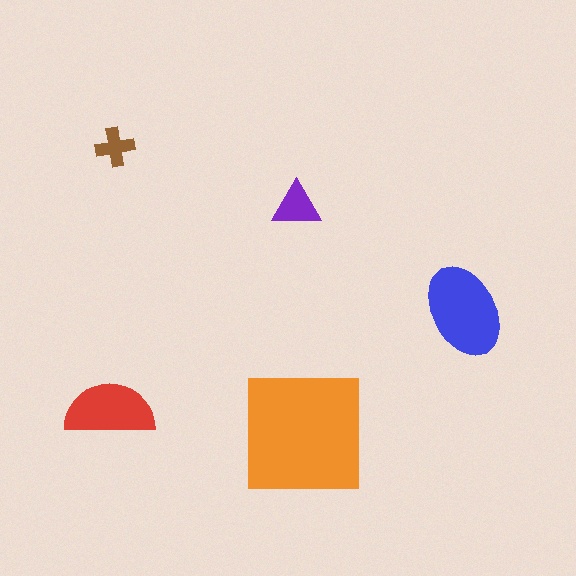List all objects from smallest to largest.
The brown cross, the purple triangle, the red semicircle, the blue ellipse, the orange square.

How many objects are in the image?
There are 5 objects in the image.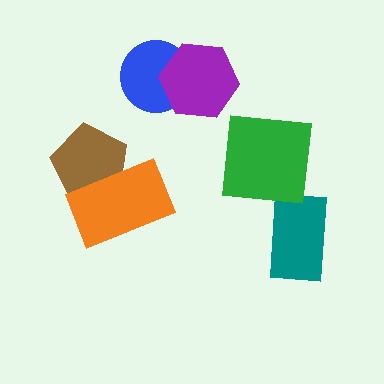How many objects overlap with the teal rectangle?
0 objects overlap with the teal rectangle.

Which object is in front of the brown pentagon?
The orange rectangle is in front of the brown pentagon.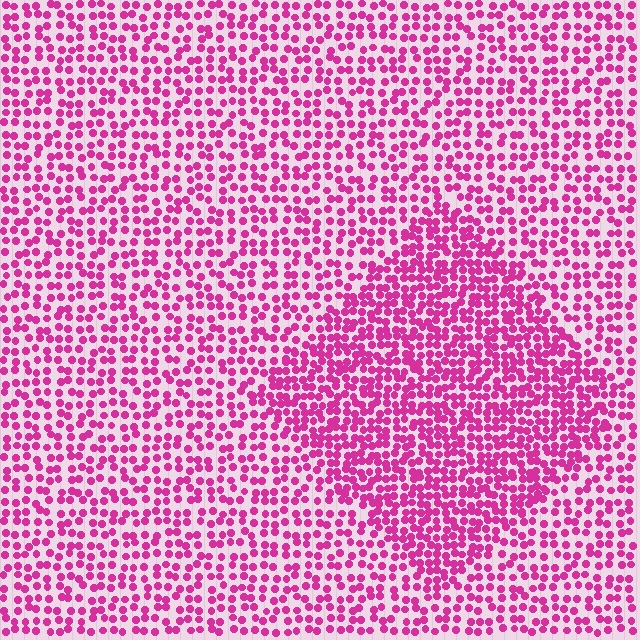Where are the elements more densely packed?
The elements are more densely packed inside the diamond boundary.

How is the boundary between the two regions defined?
The boundary is defined by a change in element density (approximately 1.7x ratio). All elements are the same color, size, and shape.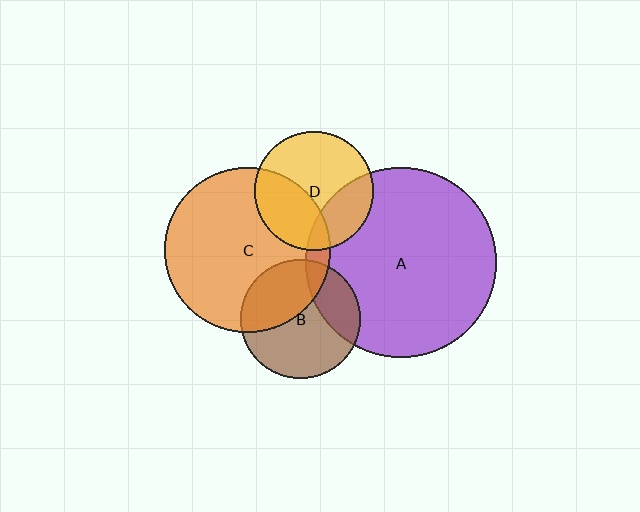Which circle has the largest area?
Circle A (purple).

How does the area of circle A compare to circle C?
Approximately 1.3 times.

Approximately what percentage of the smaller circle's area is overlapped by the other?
Approximately 40%.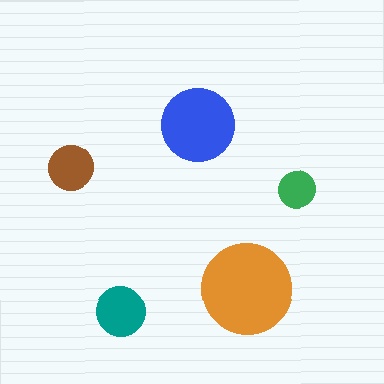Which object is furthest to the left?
The brown circle is leftmost.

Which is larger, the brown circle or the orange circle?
The orange one.